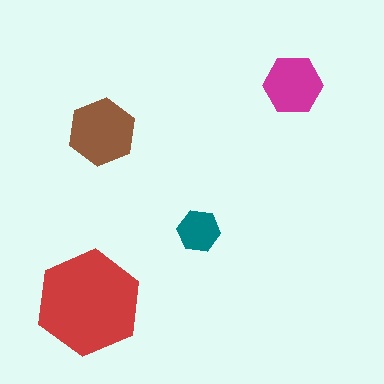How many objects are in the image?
There are 4 objects in the image.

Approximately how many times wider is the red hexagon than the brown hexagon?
About 1.5 times wider.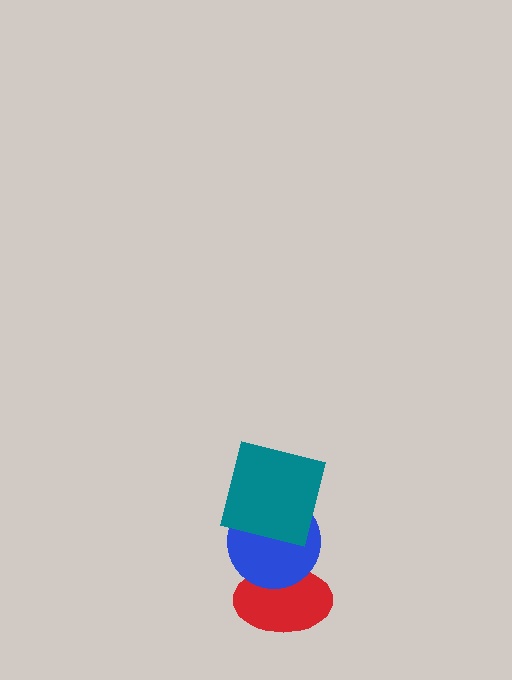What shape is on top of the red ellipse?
The blue circle is on top of the red ellipse.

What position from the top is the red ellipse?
The red ellipse is 3rd from the top.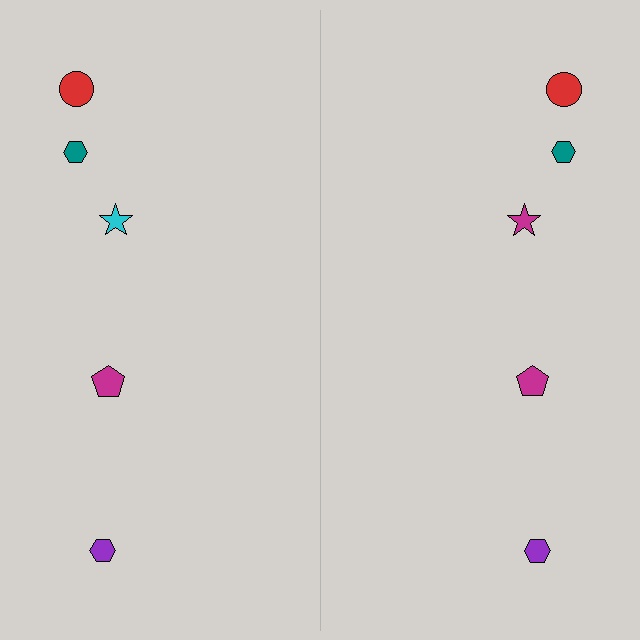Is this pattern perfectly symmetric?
No, the pattern is not perfectly symmetric. The magenta star on the right side breaks the symmetry — its mirror counterpart is cyan.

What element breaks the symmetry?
The magenta star on the right side breaks the symmetry — its mirror counterpart is cyan.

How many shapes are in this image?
There are 10 shapes in this image.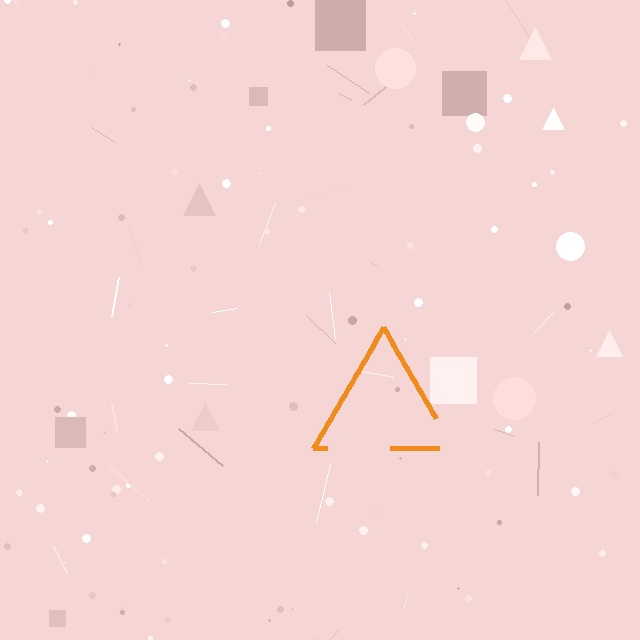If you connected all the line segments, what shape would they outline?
They would outline a triangle.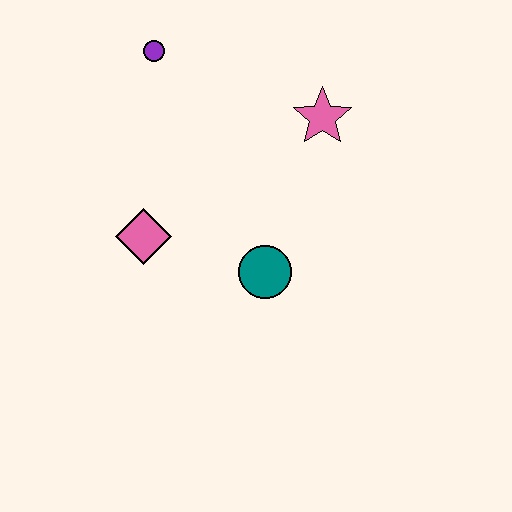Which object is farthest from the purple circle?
The teal circle is farthest from the purple circle.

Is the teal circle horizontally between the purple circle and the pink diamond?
No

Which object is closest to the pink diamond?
The teal circle is closest to the pink diamond.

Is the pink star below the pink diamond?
No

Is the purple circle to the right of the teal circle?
No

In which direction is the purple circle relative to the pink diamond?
The purple circle is above the pink diamond.